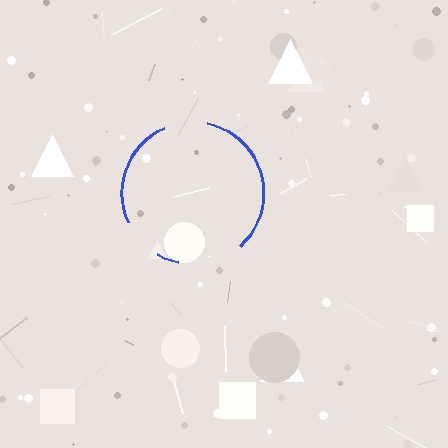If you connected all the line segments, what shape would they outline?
They would outline a circle.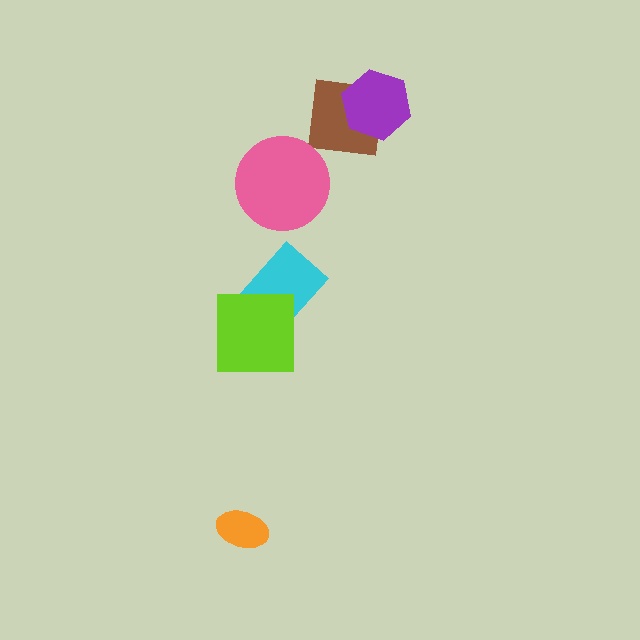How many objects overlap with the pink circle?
0 objects overlap with the pink circle.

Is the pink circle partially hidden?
No, no other shape covers it.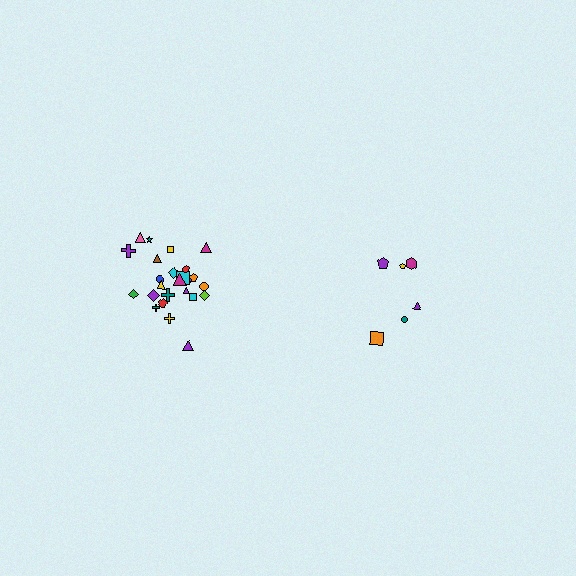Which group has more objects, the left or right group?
The left group.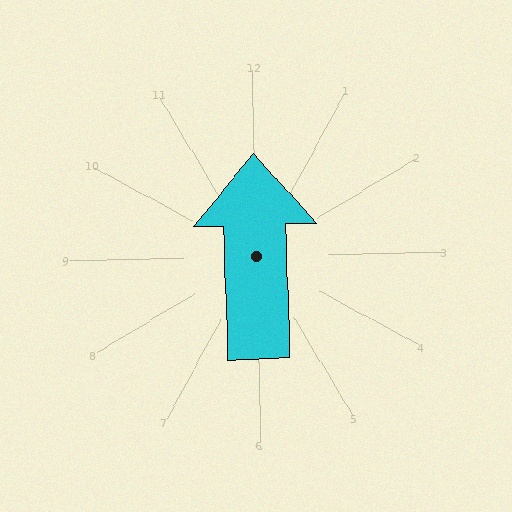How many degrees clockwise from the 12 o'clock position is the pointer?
Approximately 360 degrees.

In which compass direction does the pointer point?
North.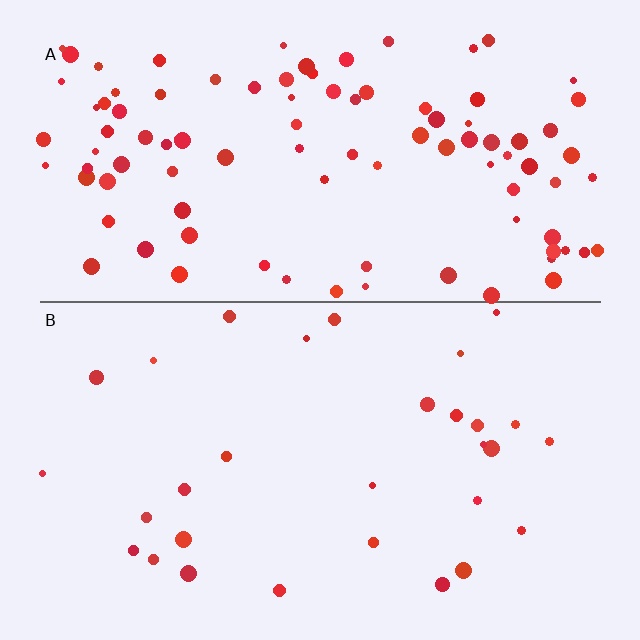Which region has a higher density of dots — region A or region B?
A (the top).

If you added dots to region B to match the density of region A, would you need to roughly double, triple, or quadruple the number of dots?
Approximately triple.